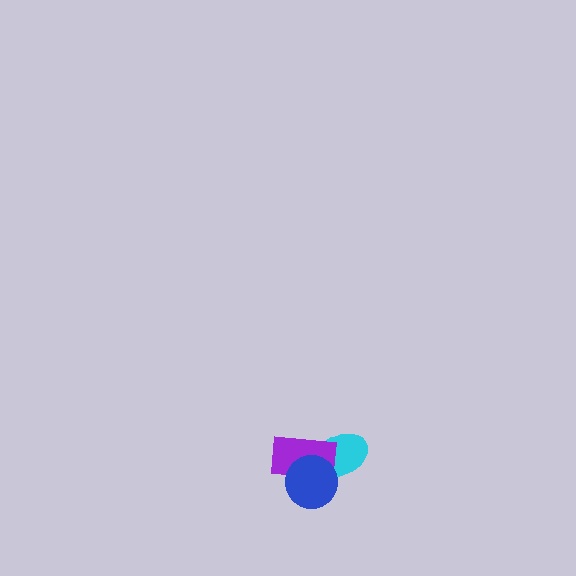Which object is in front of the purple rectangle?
The blue circle is in front of the purple rectangle.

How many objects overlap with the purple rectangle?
2 objects overlap with the purple rectangle.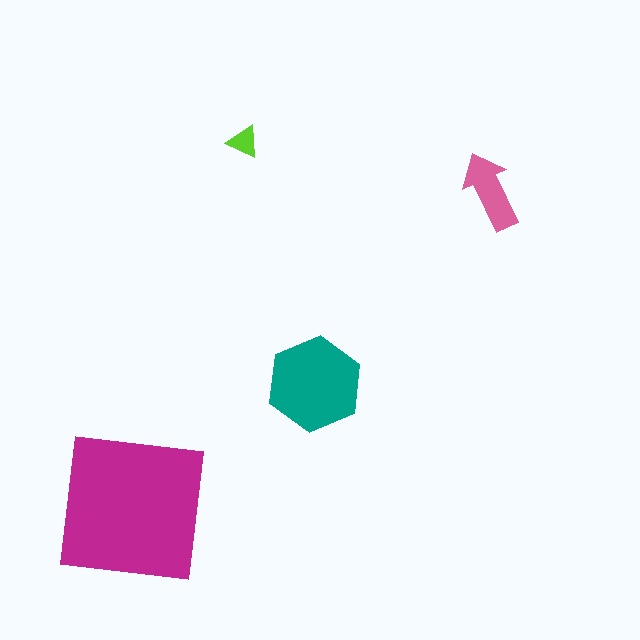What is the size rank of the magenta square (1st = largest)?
1st.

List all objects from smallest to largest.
The lime triangle, the pink arrow, the teal hexagon, the magenta square.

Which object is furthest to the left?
The magenta square is leftmost.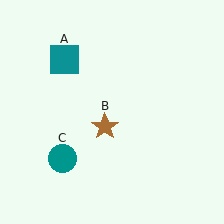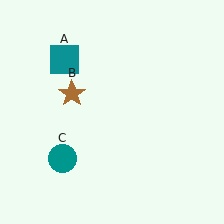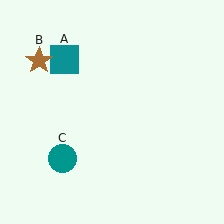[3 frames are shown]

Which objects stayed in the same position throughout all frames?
Teal square (object A) and teal circle (object C) remained stationary.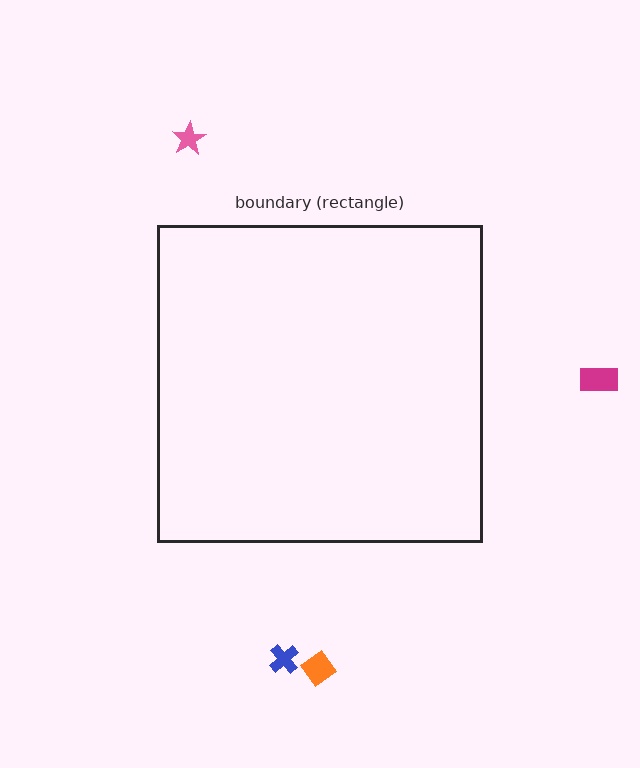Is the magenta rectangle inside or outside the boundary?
Outside.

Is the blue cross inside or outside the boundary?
Outside.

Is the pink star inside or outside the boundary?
Outside.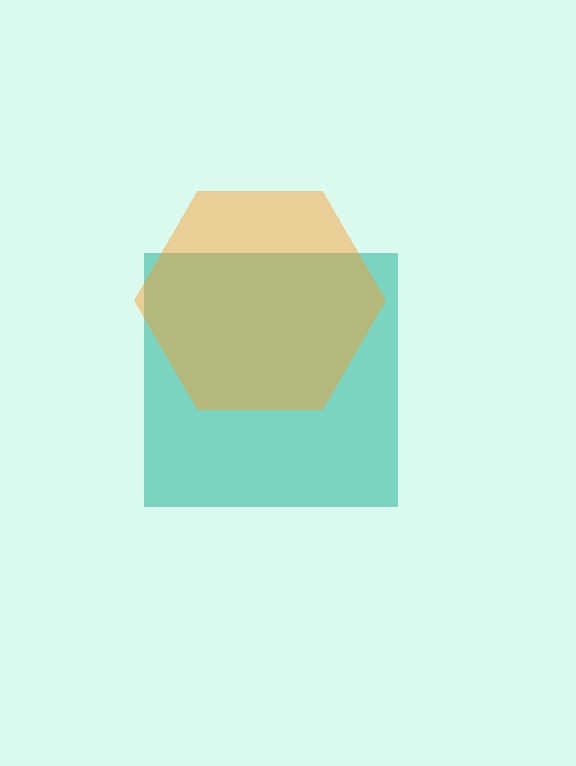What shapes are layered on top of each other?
The layered shapes are: a teal square, an orange hexagon.